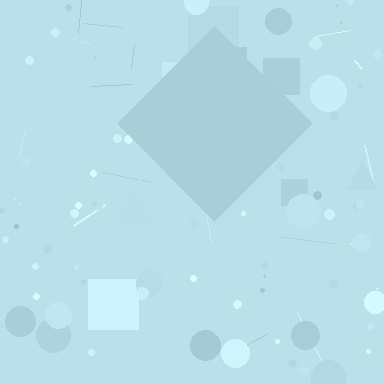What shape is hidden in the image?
A diamond is hidden in the image.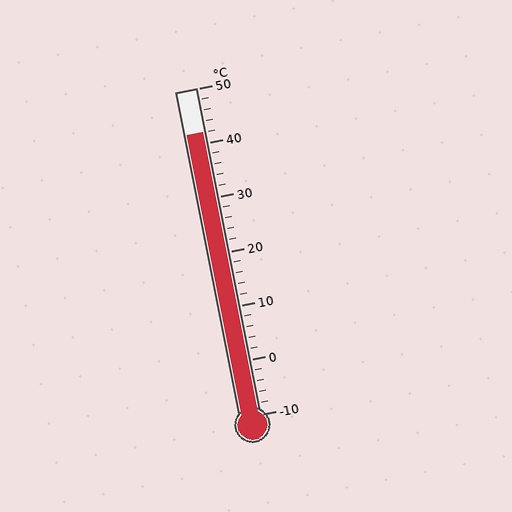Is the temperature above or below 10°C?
The temperature is above 10°C.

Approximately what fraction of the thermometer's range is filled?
The thermometer is filled to approximately 85% of its range.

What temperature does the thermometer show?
The thermometer shows approximately 42°C.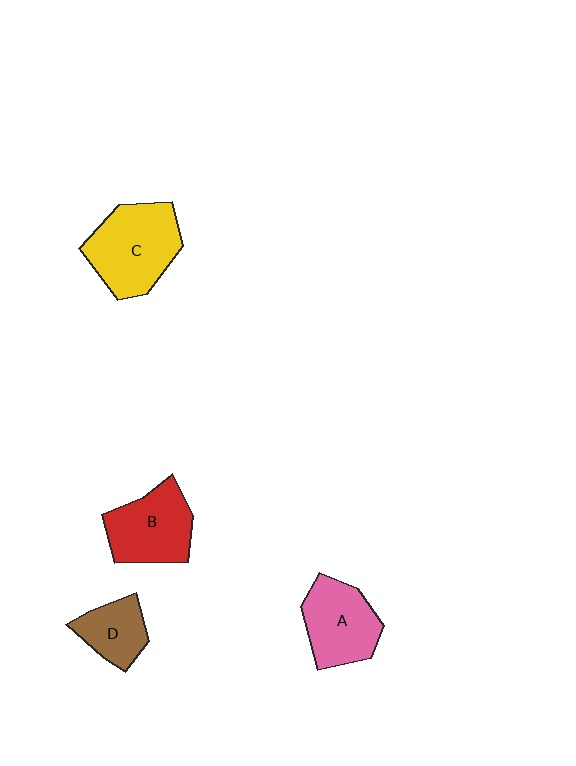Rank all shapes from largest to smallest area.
From largest to smallest: C (yellow), B (red), A (pink), D (brown).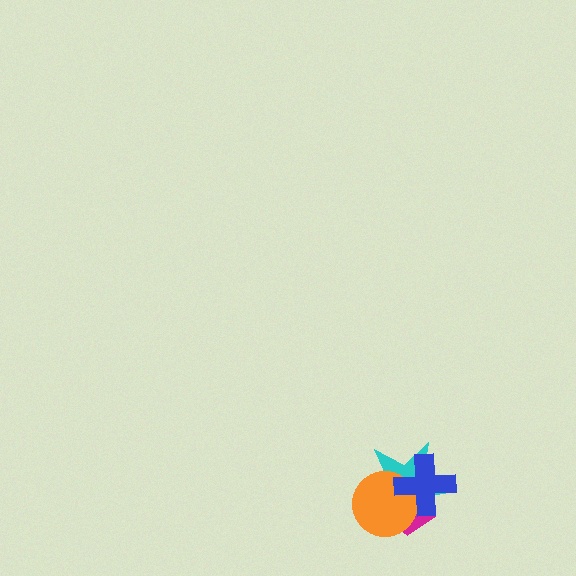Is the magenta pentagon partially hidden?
Yes, it is partially covered by another shape.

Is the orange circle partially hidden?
Yes, it is partially covered by another shape.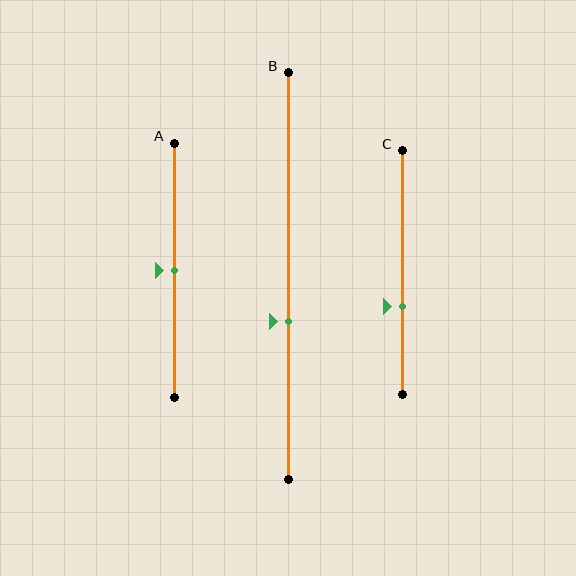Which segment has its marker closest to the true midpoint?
Segment A has its marker closest to the true midpoint.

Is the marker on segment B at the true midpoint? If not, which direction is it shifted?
No, the marker on segment B is shifted downward by about 11% of the segment length.